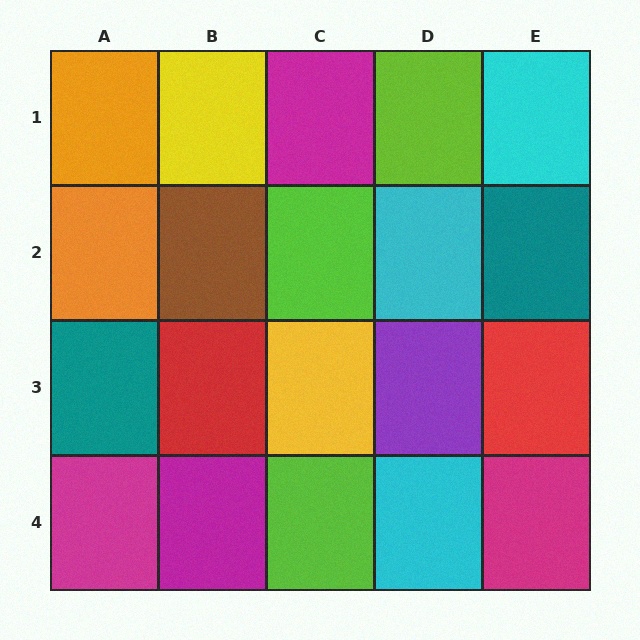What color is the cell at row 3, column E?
Red.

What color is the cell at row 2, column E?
Teal.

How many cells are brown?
1 cell is brown.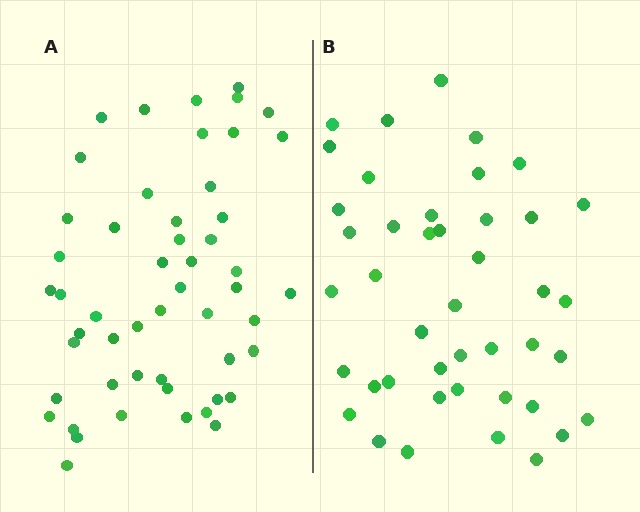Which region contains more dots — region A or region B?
Region A (the left region) has more dots.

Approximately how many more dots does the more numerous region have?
Region A has roughly 8 or so more dots than region B.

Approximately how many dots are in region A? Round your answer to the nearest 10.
About 50 dots. (The exact count is 52, which rounds to 50.)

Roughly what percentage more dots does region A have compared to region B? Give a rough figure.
About 20% more.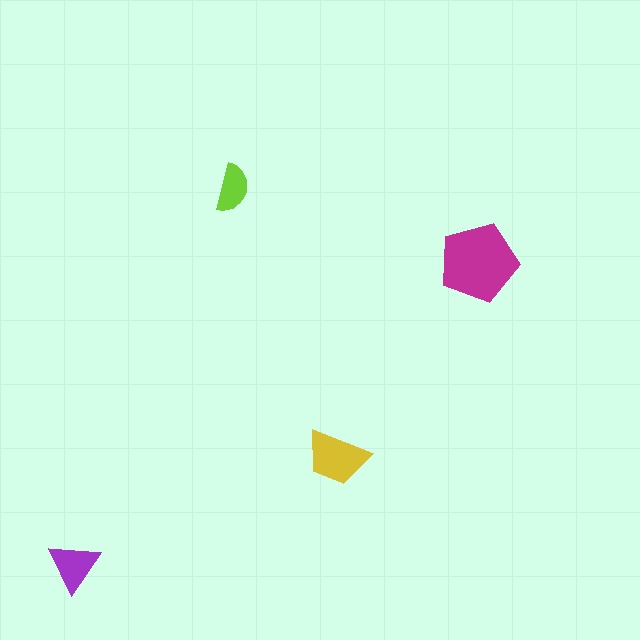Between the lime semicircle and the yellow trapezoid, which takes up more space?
The yellow trapezoid.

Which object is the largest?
The magenta pentagon.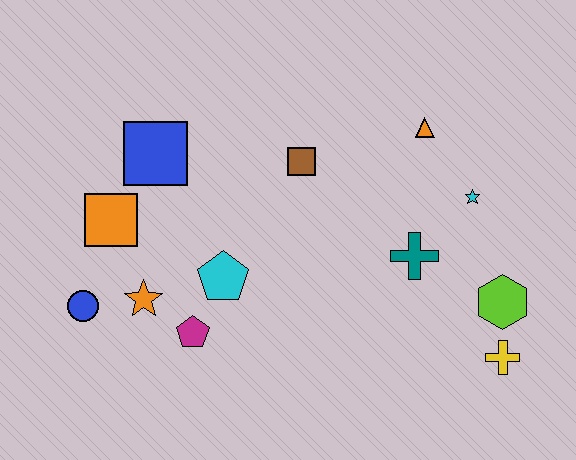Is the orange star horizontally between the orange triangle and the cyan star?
No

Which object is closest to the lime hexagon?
The yellow cross is closest to the lime hexagon.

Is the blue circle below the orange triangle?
Yes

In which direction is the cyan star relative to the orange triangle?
The cyan star is below the orange triangle.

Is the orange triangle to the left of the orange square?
No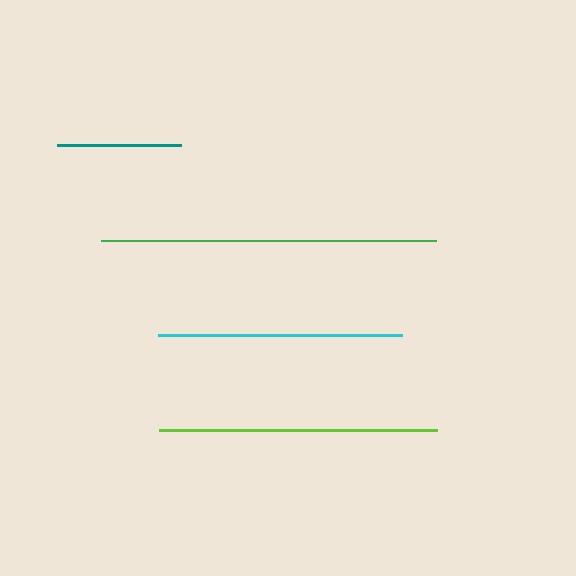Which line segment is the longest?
The green line is the longest at approximately 335 pixels.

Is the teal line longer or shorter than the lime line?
The lime line is longer than the teal line.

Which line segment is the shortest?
The teal line is the shortest at approximately 124 pixels.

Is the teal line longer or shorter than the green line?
The green line is longer than the teal line.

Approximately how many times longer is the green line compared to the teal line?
The green line is approximately 2.7 times the length of the teal line.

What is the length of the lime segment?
The lime segment is approximately 278 pixels long.